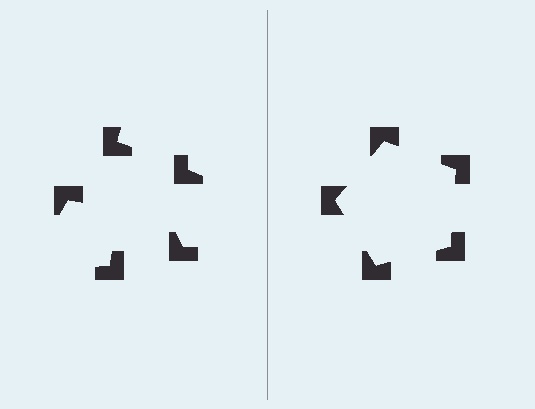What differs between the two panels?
The notched squares are positioned identically on both sides; only the wedge orientations differ. On the right they align to a pentagon; on the left they are misaligned.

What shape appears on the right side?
An illusory pentagon.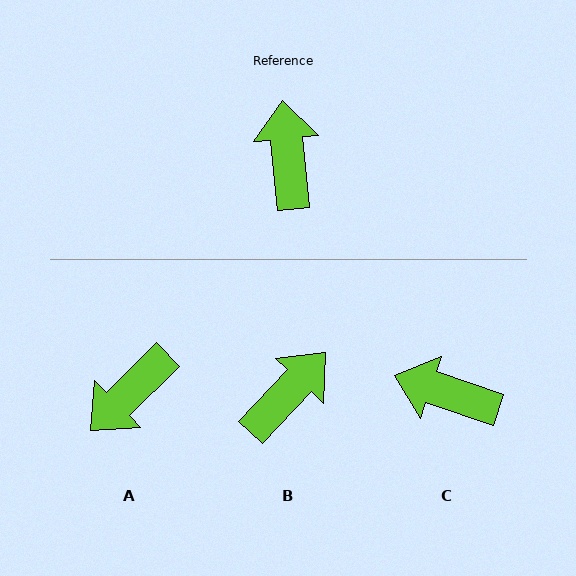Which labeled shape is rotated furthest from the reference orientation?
A, about 128 degrees away.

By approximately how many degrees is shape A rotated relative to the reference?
Approximately 128 degrees counter-clockwise.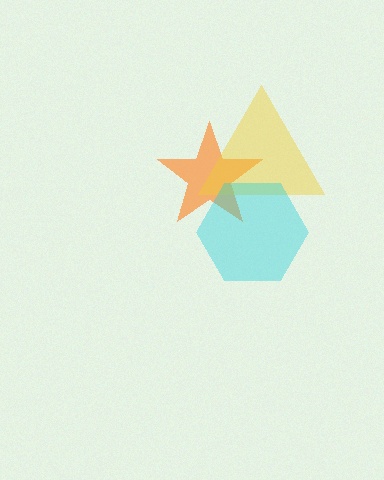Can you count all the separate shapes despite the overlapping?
Yes, there are 3 separate shapes.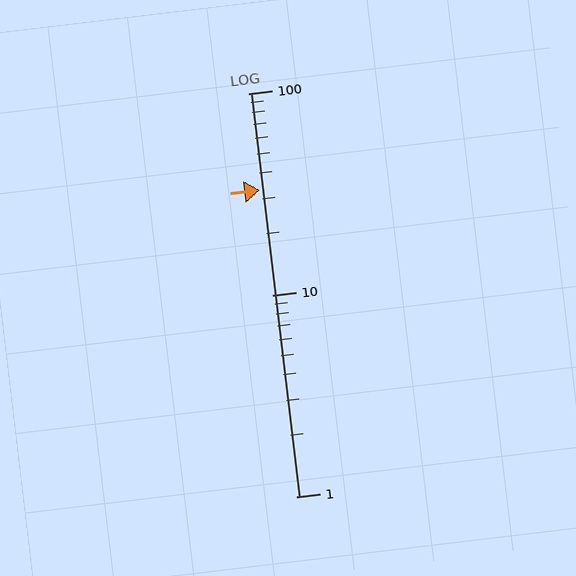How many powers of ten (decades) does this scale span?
The scale spans 2 decades, from 1 to 100.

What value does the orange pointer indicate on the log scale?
The pointer indicates approximately 33.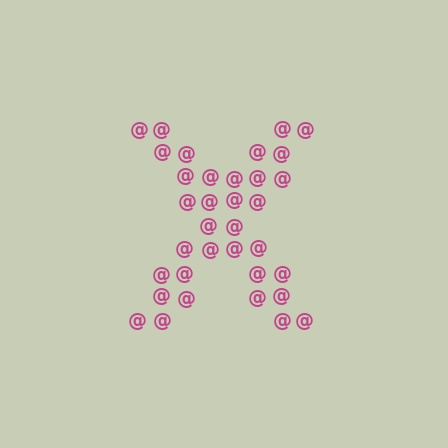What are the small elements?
The small elements are at signs.